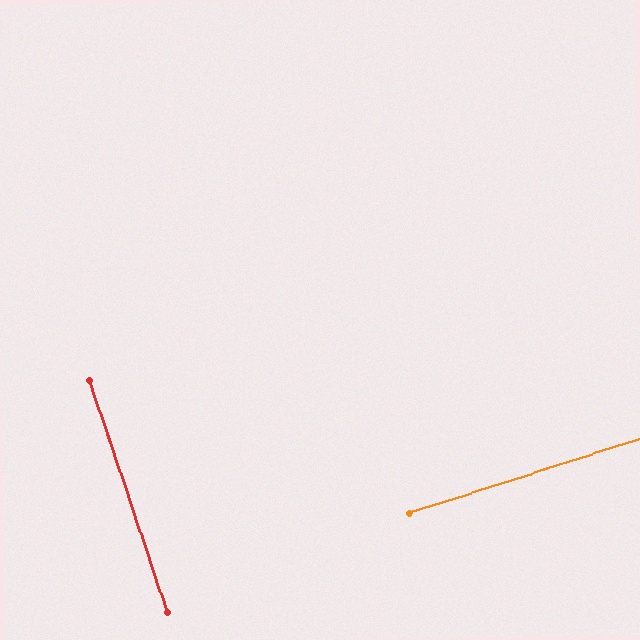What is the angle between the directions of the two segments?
Approximately 89 degrees.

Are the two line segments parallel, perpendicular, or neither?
Perpendicular — they meet at approximately 89°.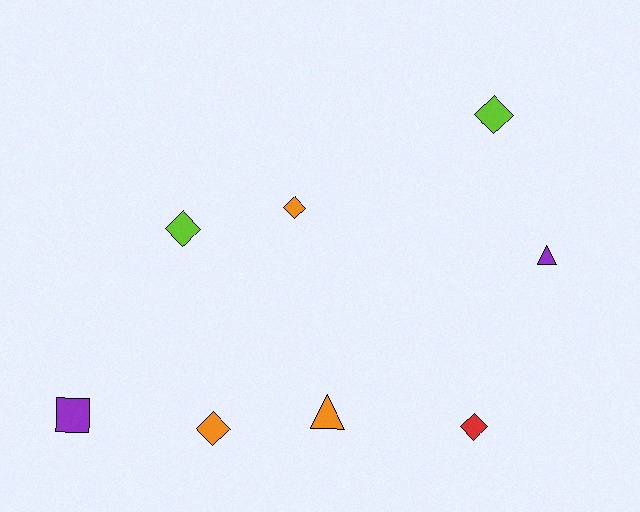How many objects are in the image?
There are 8 objects.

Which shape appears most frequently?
Diamond, with 5 objects.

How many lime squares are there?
There are no lime squares.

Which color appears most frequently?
Orange, with 3 objects.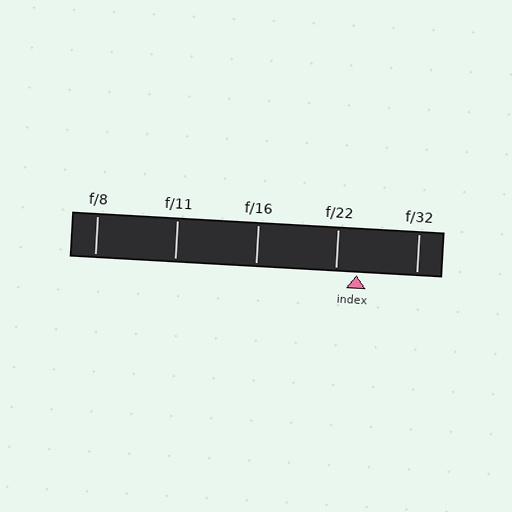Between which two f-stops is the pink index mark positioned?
The index mark is between f/22 and f/32.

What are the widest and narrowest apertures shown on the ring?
The widest aperture shown is f/8 and the narrowest is f/32.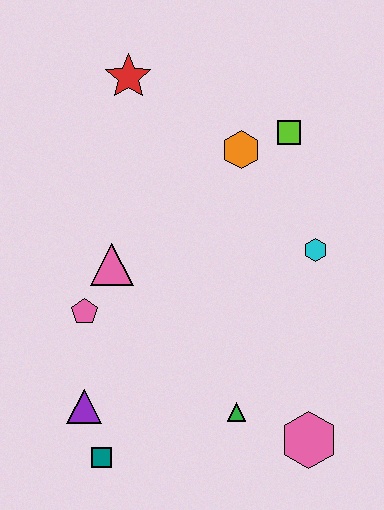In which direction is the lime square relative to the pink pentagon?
The lime square is to the right of the pink pentagon.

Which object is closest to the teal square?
The purple triangle is closest to the teal square.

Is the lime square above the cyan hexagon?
Yes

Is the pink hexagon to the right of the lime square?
Yes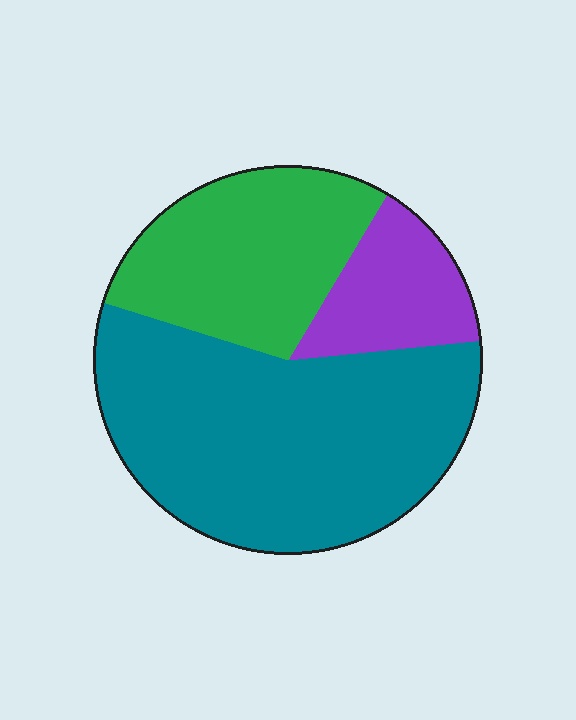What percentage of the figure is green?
Green covers 29% of the figure.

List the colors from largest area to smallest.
From largest to smallest: teal, green, purple.